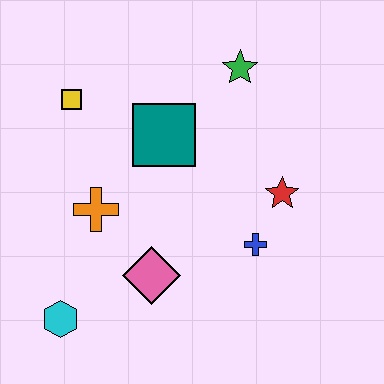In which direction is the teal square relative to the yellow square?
The teal square is to the right of the yellow square.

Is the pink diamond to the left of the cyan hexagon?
No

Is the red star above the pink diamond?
Yes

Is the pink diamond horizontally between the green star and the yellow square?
Yes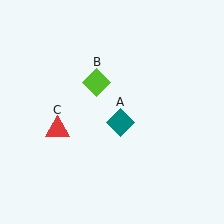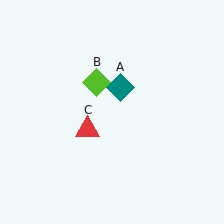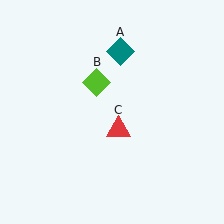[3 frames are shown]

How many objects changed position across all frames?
2 objects changed position: teal diamond (object A), red triangle (object C).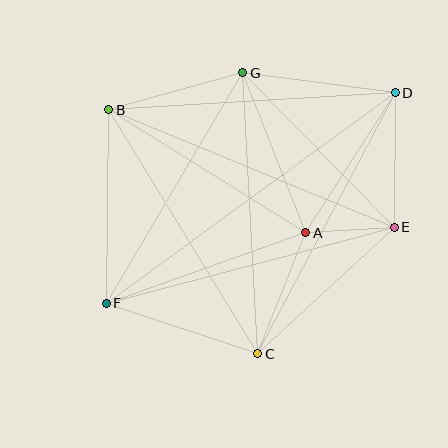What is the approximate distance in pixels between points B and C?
The distance between B and C is approximately 286 pixels.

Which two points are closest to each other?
Points A and E are closest to each other.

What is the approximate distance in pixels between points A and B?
The distance between A and B is approximately 232 pixels.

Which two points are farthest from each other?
Points D and F are farthest from each other.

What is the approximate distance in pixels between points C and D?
The distance between C and D is approximately 295 pixels.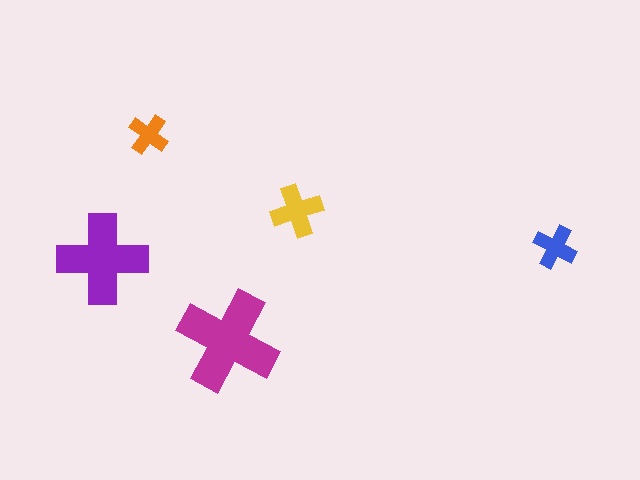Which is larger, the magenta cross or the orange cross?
The magenta one.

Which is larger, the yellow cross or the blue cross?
The yellow one.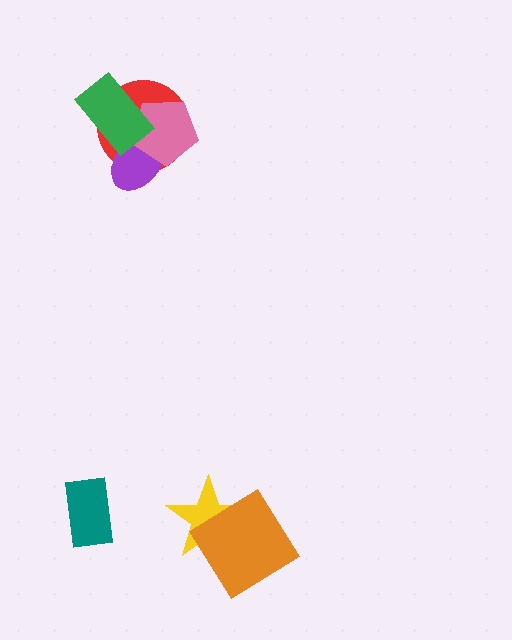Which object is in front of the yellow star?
The orange diamond is in front of the yellow star.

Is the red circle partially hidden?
Yes, it is partially covered by another shape.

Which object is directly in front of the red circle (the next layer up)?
The purple ellipse is directly in front of the red circle.